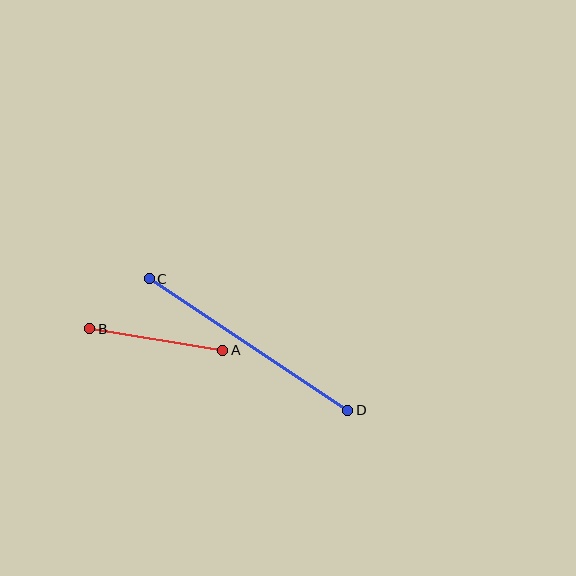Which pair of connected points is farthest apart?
Points C and D are farthest apart.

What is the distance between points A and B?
The distance is approximately 135 pixels.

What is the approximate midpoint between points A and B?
The midpoint is at approximately (156, 339) pixels.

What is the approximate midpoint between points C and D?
The midpoint is at approximately (249, 344) pixels.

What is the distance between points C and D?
The distance is approximately 238 pixels.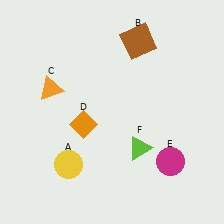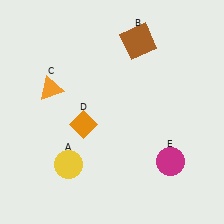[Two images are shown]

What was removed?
The lime triangle (F) was removed in Image 2.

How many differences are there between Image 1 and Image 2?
There is 1 difference between the two images.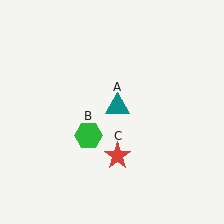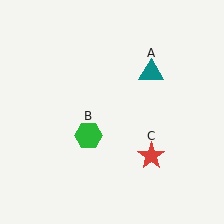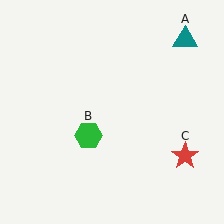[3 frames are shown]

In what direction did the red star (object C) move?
The red star (object C) moved right.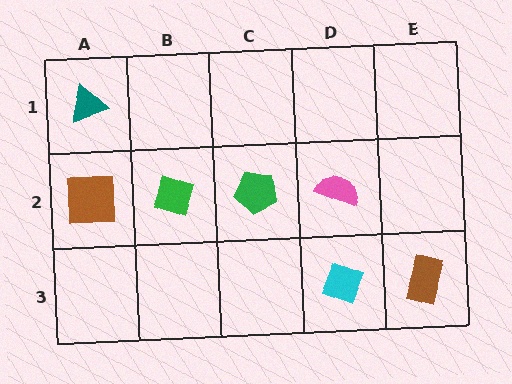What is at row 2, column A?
A brown square.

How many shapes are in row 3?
2 shapes.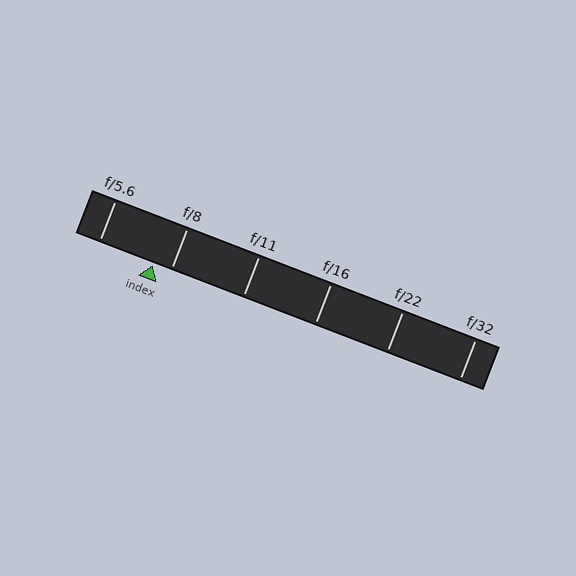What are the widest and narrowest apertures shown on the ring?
The widest aperture shown is f/5.6 and the narrowest is f/32.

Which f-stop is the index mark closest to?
The index mark is closest to f/8.